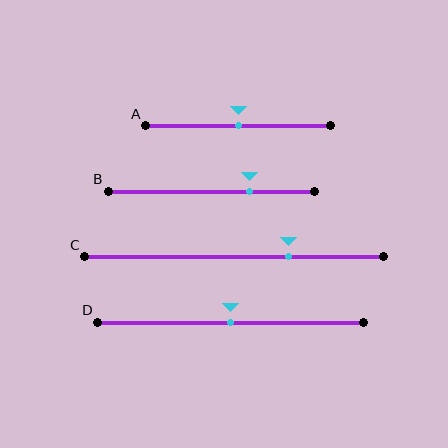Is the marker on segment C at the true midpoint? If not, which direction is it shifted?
No, the marker on segment C is shifted to the right by about 18% of the segment length.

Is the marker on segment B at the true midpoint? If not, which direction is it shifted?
No, the marker on segment B is shifted to the right by about 18% of the segment length.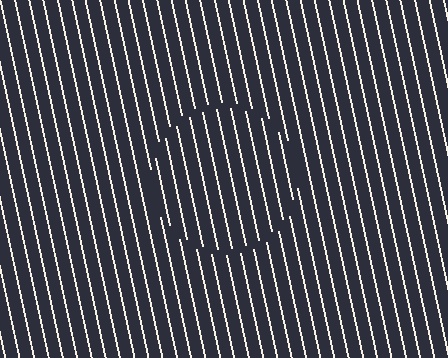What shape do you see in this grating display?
An illusory circle. The interior of the shape contains the same grating, shifted by half a period — the contour is defined by the phase discontinuity where line-ends from the inner and outer gratings abut.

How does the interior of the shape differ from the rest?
The interior of the shape contains the same grating, shifted by half a period — the contour is defined by the phase discontinuity where line-ends from the inner and outer gratings abut.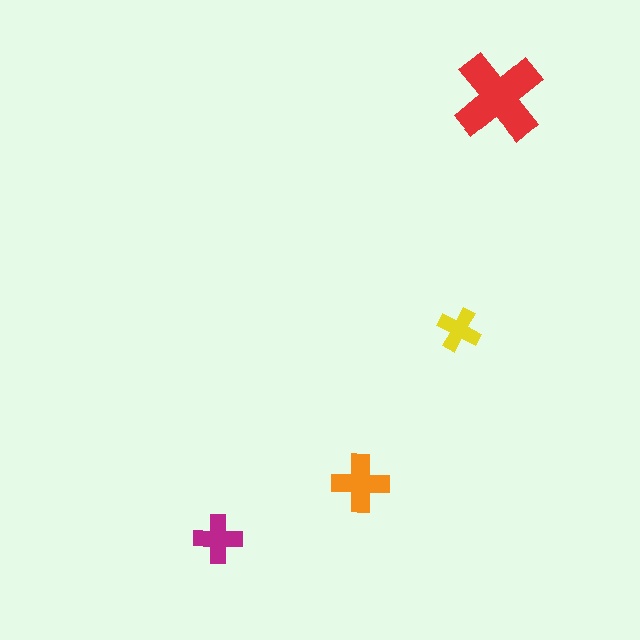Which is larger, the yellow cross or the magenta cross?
The magenta one.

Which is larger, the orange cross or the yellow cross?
The orange one.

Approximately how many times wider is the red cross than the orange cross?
About 1.5 times wider.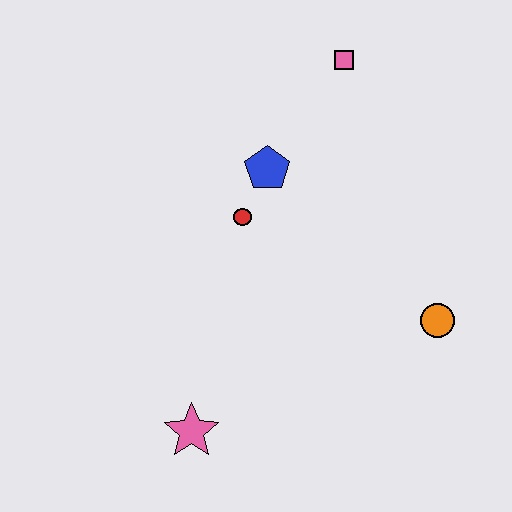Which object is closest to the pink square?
The blue pentagon is closest to the pink square.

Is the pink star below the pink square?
Yes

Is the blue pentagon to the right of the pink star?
Yes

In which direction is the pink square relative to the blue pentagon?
The pink square is above the blue pentagon.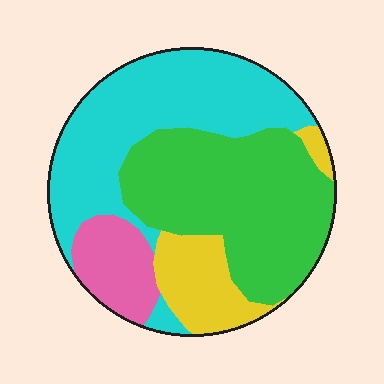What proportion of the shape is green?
Green covers roughly 40% of the shape.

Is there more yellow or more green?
Green.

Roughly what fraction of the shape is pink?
Pink covers 11% of the shape.